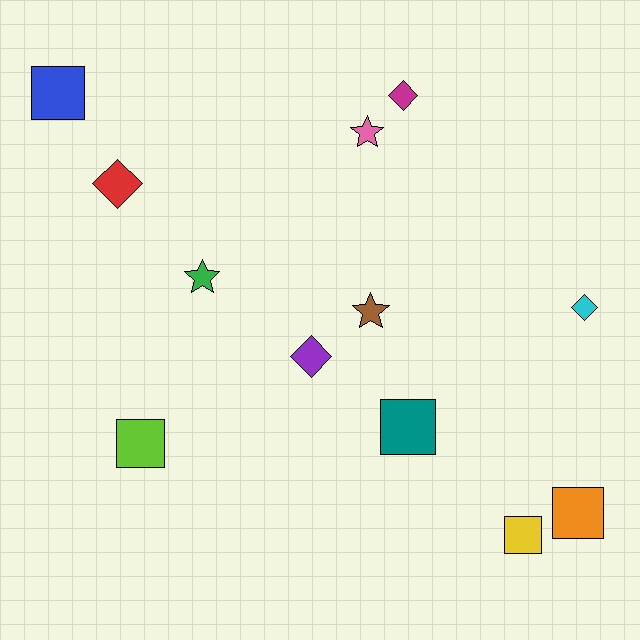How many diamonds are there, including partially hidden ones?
There are 4 diamonds.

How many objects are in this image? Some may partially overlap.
There are 12 objects.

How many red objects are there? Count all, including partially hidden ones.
There is 1 red object.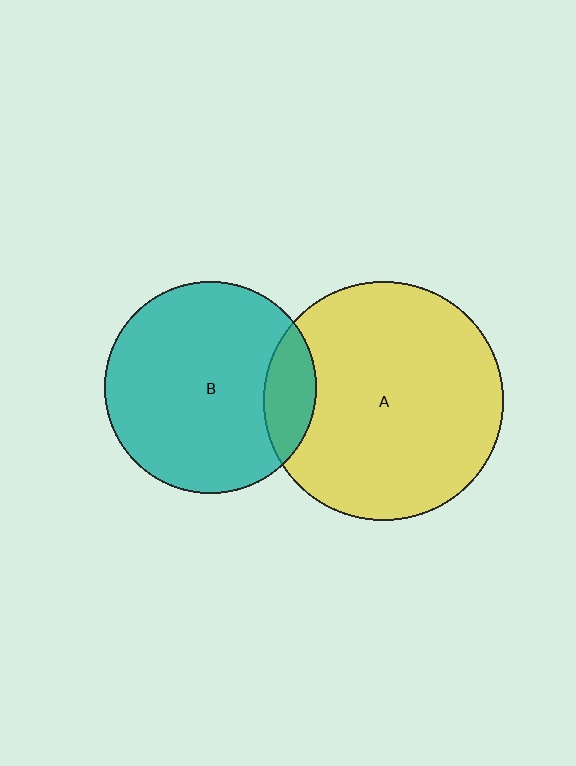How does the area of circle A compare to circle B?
Approximately 1.3 times.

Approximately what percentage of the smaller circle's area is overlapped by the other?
Approximately 15%.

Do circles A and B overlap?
Yes.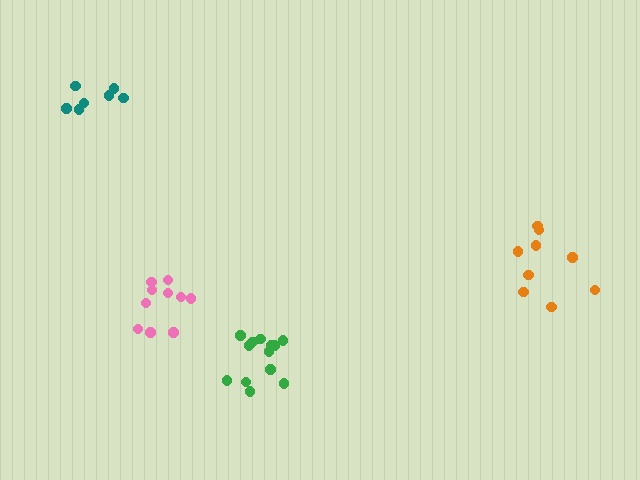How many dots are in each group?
Group 1: 9 dots, Group 2: 7 dots, Group 3: 10 dots, Group 4: 13 dots (39 total).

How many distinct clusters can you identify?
There are 4 distinct clusters.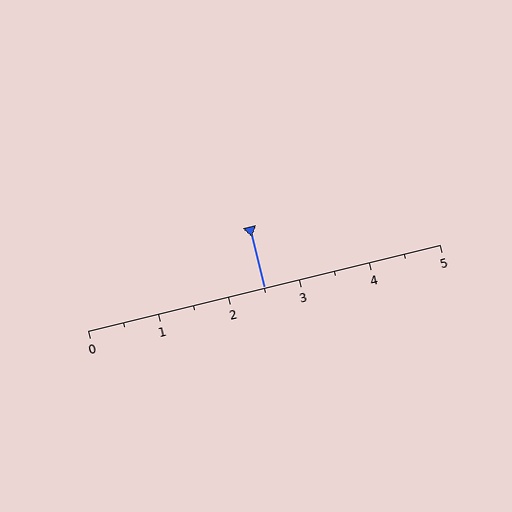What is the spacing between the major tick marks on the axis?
The major ticks are spaced 1 apart.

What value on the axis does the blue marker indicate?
The marker indicates approximately 2.5.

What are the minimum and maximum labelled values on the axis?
The axis runs from 0 to 5.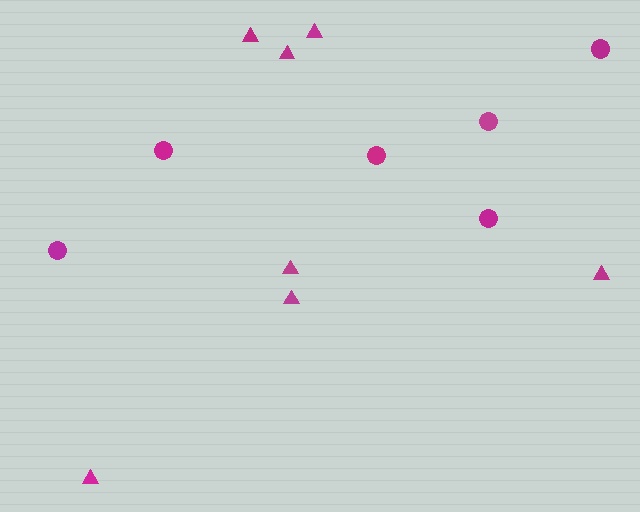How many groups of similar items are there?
There are 2 groups: one group of triangles (7) and one group of circles (6).